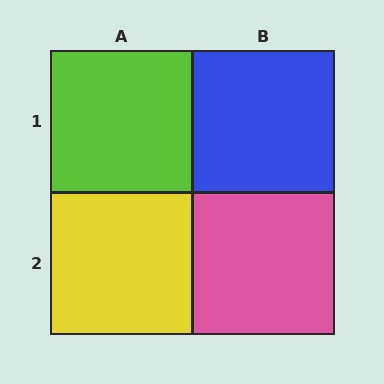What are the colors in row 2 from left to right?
Yellow, pink.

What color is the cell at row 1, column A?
Lime.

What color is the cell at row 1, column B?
Blue.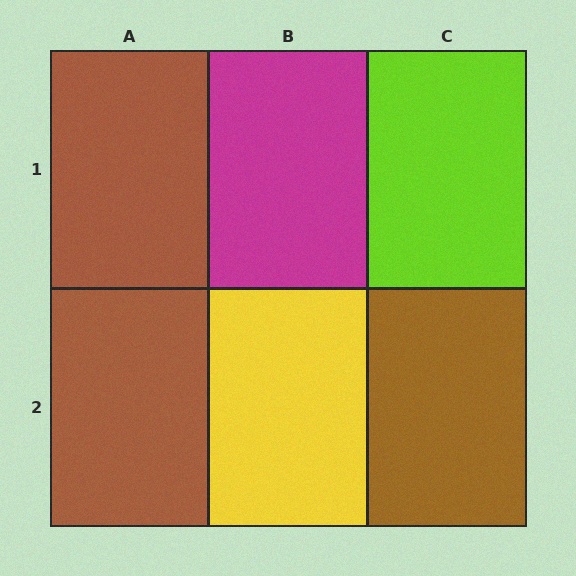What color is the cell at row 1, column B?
Magenta.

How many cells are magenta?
1 cell is magenta.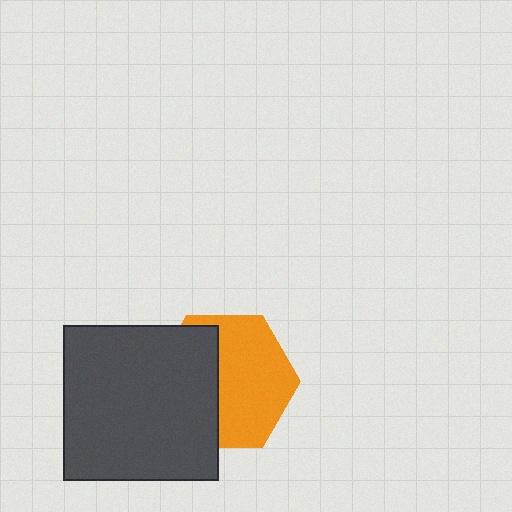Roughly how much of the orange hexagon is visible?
About half of it is visible (roughly 57%).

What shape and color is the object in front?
The object in front is a dark gray square.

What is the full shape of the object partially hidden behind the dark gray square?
The partially hidden object is an orange hexagon.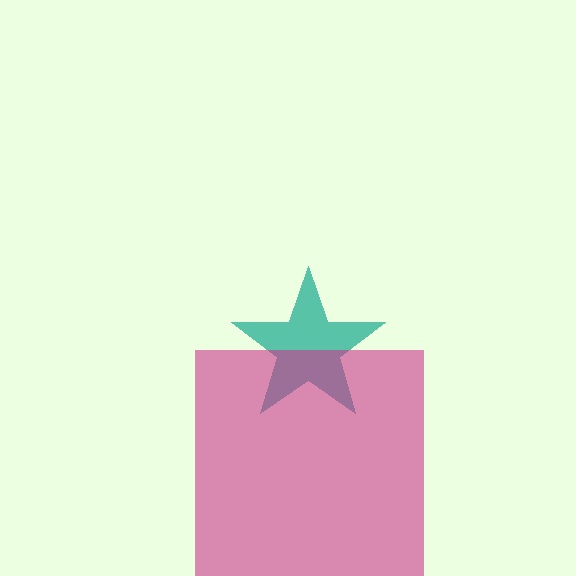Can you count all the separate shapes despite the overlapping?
Yes, there are 2 separate shapes.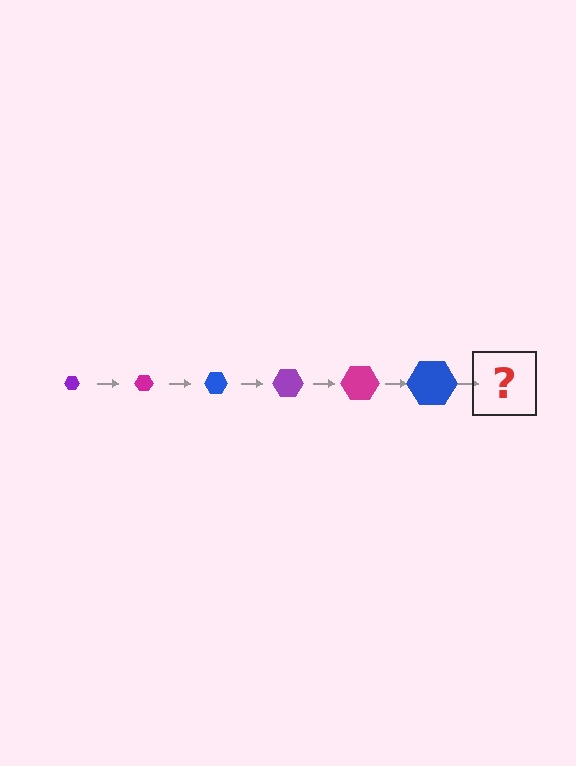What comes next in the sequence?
The next element should be a purple hexagon, larger than the previous one.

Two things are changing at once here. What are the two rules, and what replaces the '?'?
The two rules are that the hexagon grows larger each step and the color cycles through purple, magenta, and blue. The '?' should be a purple hexagon, larger than the previous one.